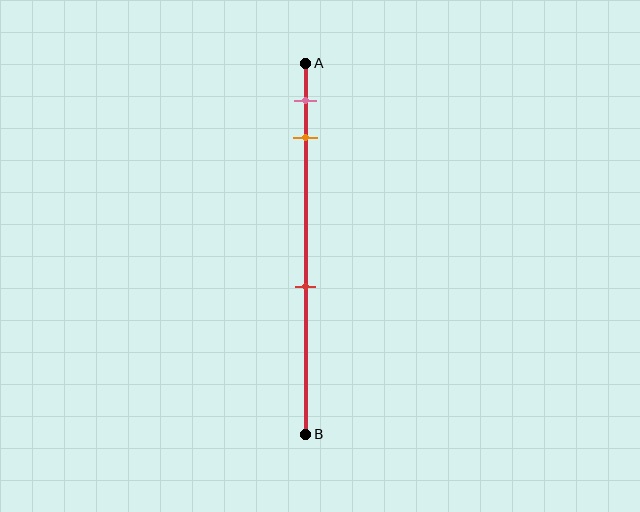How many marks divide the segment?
There are 3 marks dividing the segment.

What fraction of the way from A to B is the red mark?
The red mark is approximately 60% (0.6) of the way from A to B.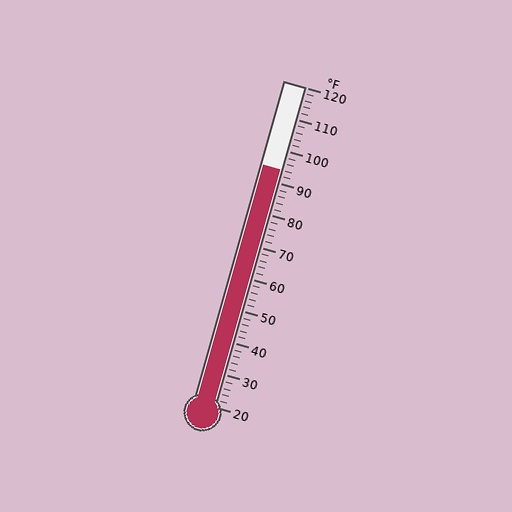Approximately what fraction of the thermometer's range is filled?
The thermometer is filled to approximately 75% of its range.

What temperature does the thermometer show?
The thermometer shows approximately 94°F.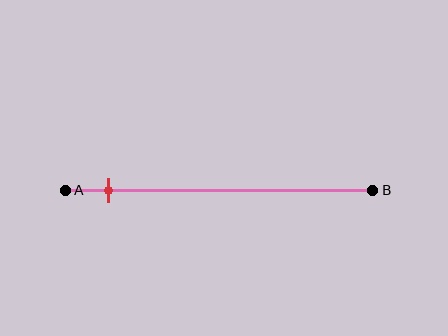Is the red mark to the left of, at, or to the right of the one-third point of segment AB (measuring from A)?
The red mark is to the left of the one-third point of segment AB.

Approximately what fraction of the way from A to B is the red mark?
The red mark is approximately 15% of the way from A to B.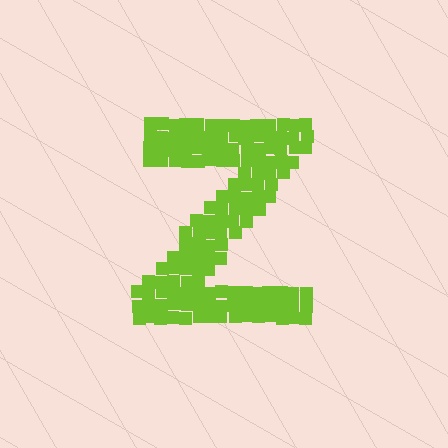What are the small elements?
The small elements are squares.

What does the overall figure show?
The overall figure shows the letter Z.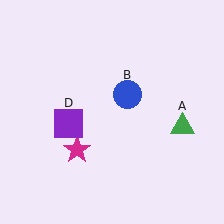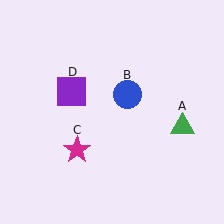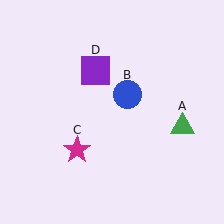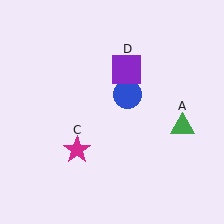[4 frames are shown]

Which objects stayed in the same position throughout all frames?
Green triangle (object A) and blue circle (object B) and magenta star (object C) remained stationary.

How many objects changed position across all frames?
1 object changed position: purple square (object D).